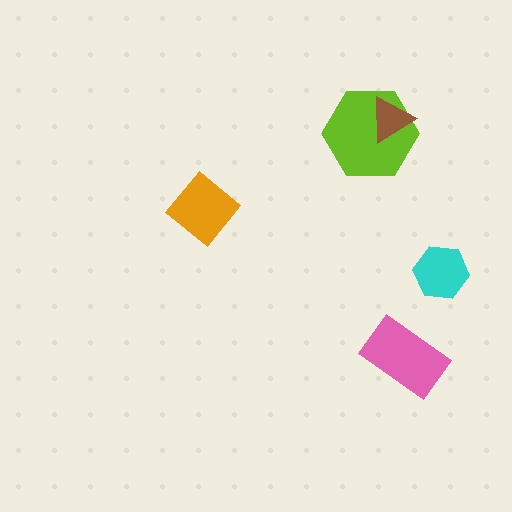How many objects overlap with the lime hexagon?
1 object overlaps with the lime hexagon.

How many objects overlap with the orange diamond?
0 objects overlap with the orange diamond.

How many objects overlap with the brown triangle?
1 object overlaps with the brown triangle.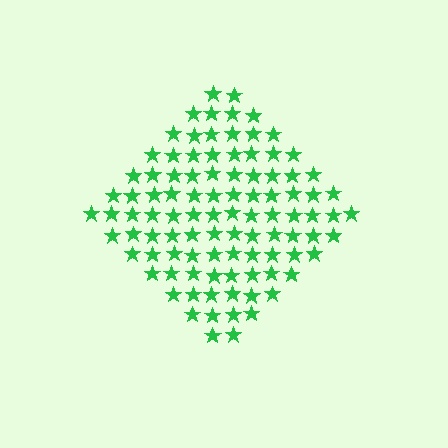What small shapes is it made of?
It is made of small stars.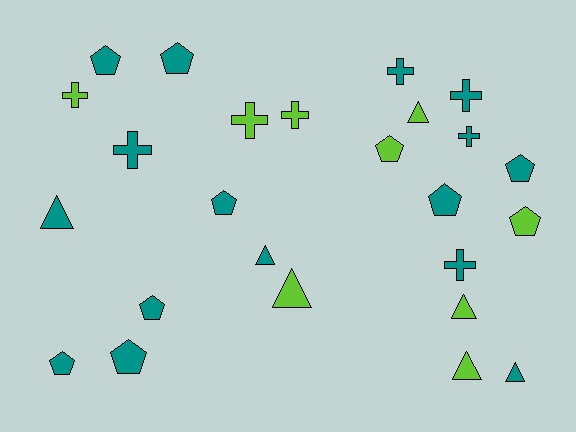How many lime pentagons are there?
There are 2 lime pentagons.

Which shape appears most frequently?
Pentagon, with 10 objects.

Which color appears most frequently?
Teal, with 16 objects.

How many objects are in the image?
There are 25 objects.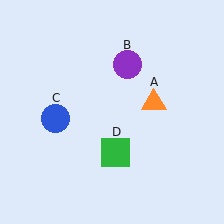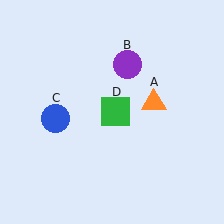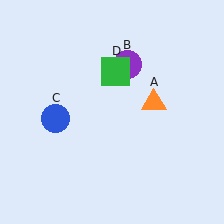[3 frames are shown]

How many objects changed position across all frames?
1 object changed position: green square (object D).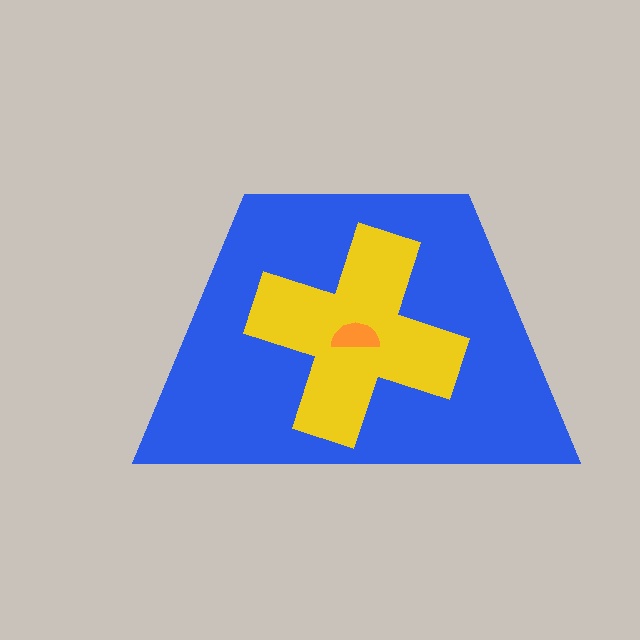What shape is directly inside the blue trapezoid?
The yellow cross.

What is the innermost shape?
The orange semicircle.